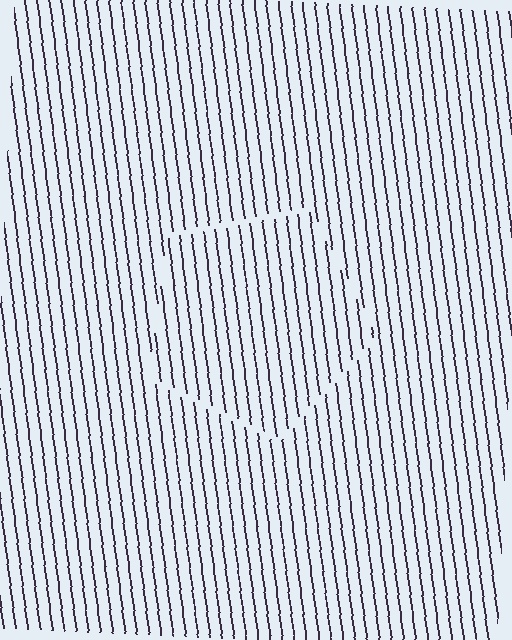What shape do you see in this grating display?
An illusory pentagon. The interior of the shape contains the same grating, shifted by half a period — the contour is defined by the phase discontinuity where line-ends from the inner and outer gratings abut.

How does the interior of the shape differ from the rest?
The interior of the shape contains the same grating, shifted by half a period — the contour is defined by the phase discontinuity where line-ends from the inner and outer gratings abut.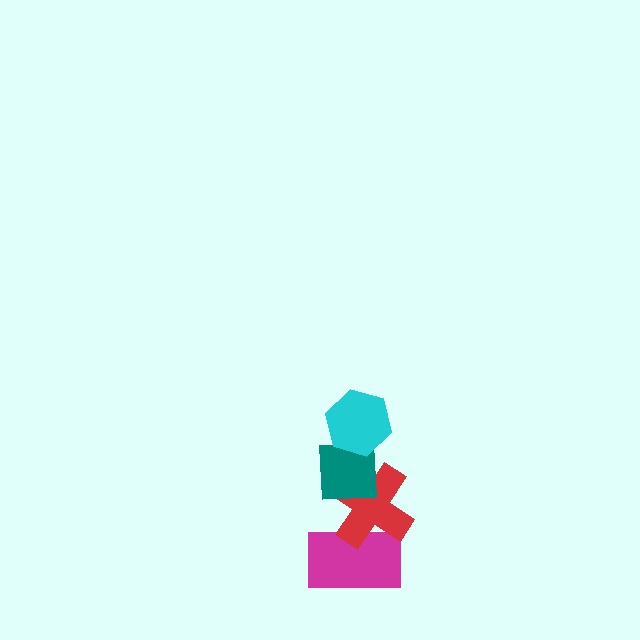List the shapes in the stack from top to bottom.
From top to bottom: the cyan hexagon, the teal square, the red cross, the magenta rectangle.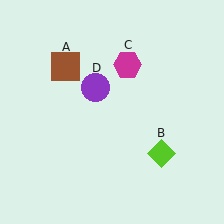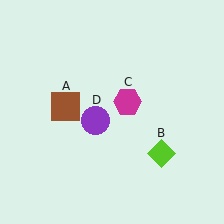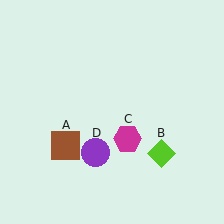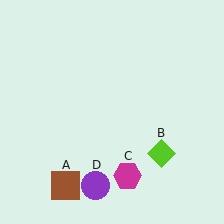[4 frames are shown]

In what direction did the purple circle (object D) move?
The purple circle (object D) moved down.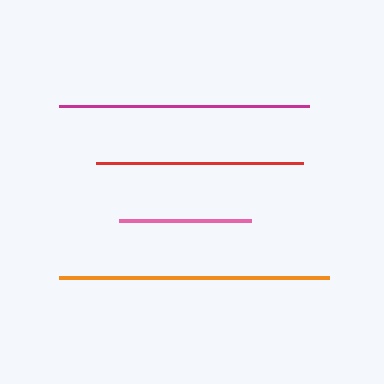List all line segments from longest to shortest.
From longest to shortest: orange, magenta, red, pink.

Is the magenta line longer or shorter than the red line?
The magenta line is longer than the red line.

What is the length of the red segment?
The red segment is approximately 207 pixels long.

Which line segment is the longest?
The orange line is the longest at approximately 270 pixels.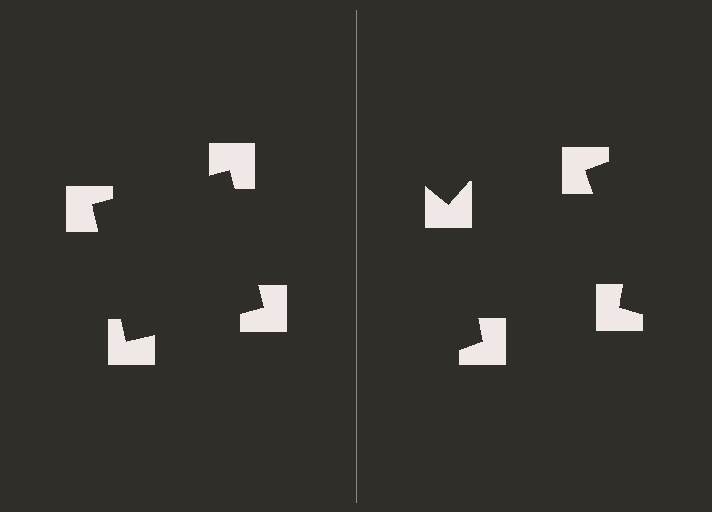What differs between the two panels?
The notched squares are positioned identically on both sides; only the wedge orientations differ. On the left they align to a square; on the right they are misaligned.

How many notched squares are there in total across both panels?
8 — 4 on each side.